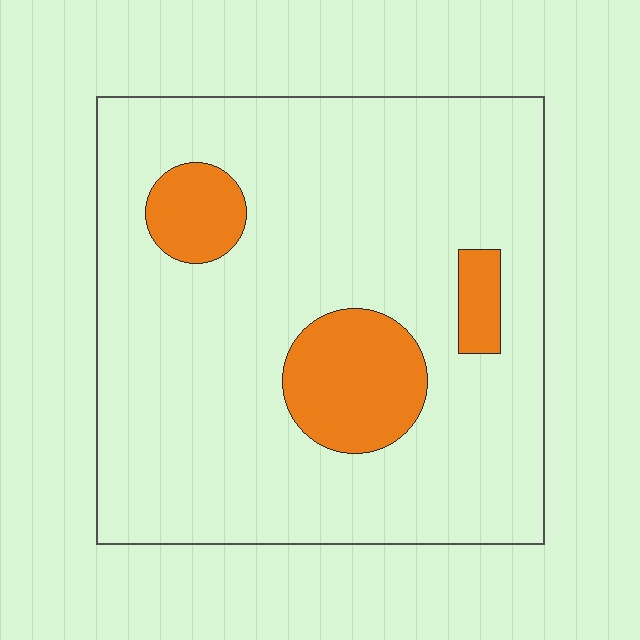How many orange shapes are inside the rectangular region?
3.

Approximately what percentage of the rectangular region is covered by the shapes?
Approximately 15%.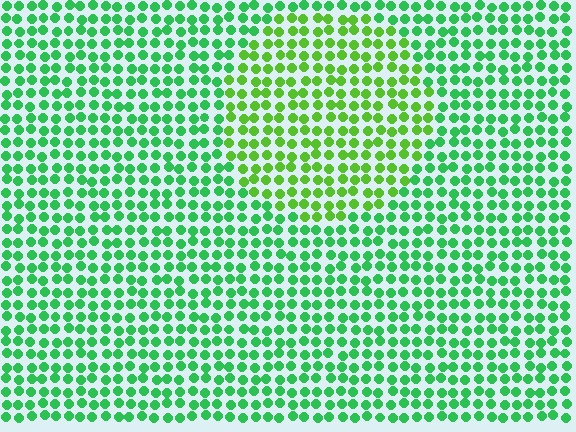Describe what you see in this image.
The image is filled with small green elements in a uniform arrangement. A circle-shaped region is visible where the elements are tinted to a slightly different hue, forming a subtle color boundary.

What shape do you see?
I see a circle.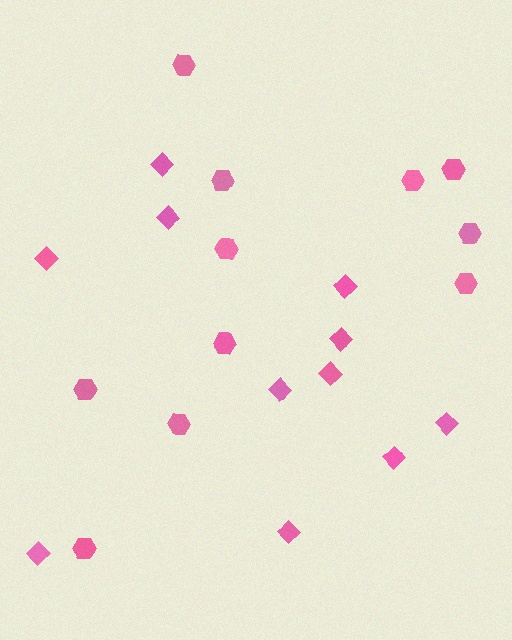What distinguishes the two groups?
There are 2 groups: one group of diamonds (11) and one group of hexagons (11).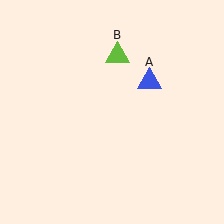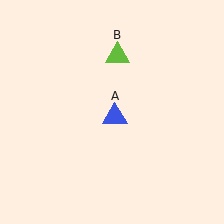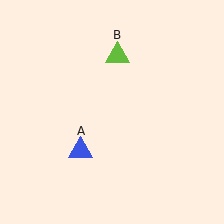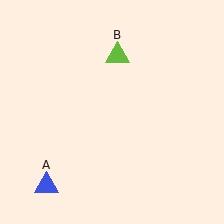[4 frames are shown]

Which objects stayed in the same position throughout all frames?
Lime triangle (object B) remained stationary.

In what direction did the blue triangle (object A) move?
The blue triangle (object A) moved down and to the left.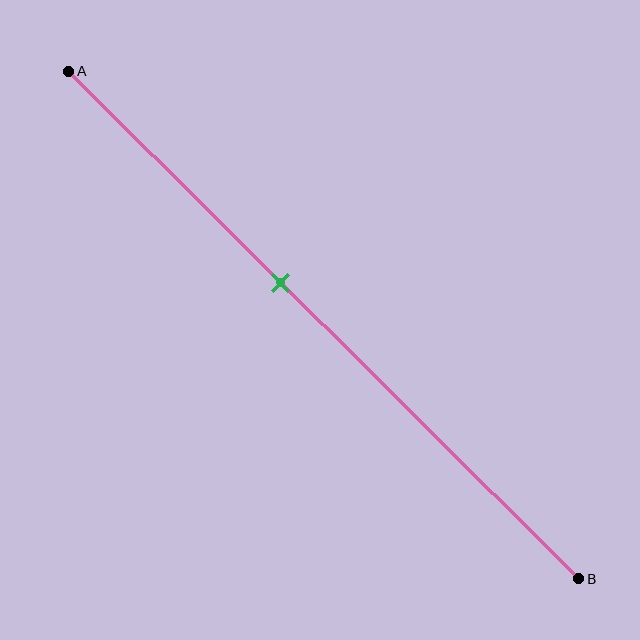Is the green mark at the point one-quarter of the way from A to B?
No, the mark is at about 40% from A, not at the 25% one-quarter point.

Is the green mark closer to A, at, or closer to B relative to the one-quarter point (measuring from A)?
The green mark is closer to point B than the one-quarter point of segment AB.